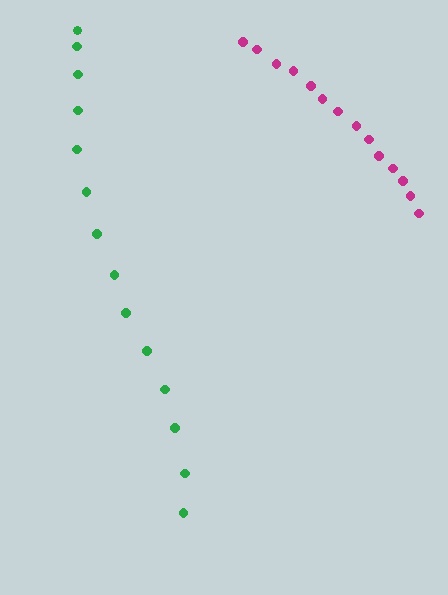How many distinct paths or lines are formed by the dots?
There are 2 distinct paths.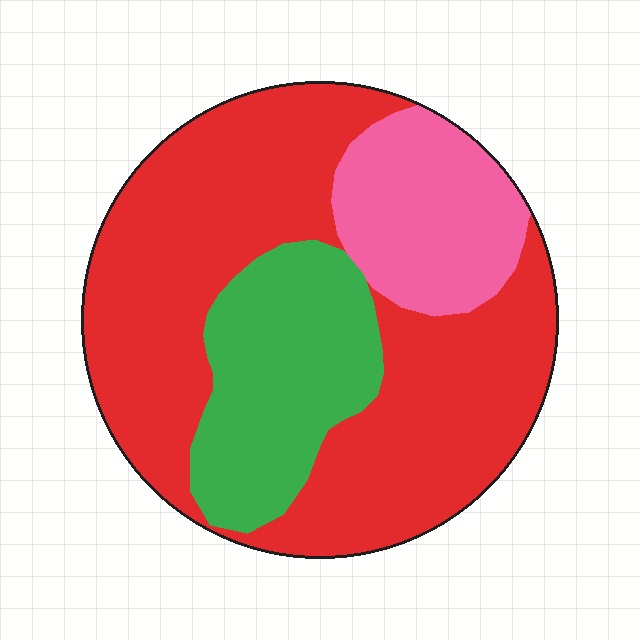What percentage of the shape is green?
Green takes up between a sixth and a third of the shape.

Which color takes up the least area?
Pink, at roughly 15%.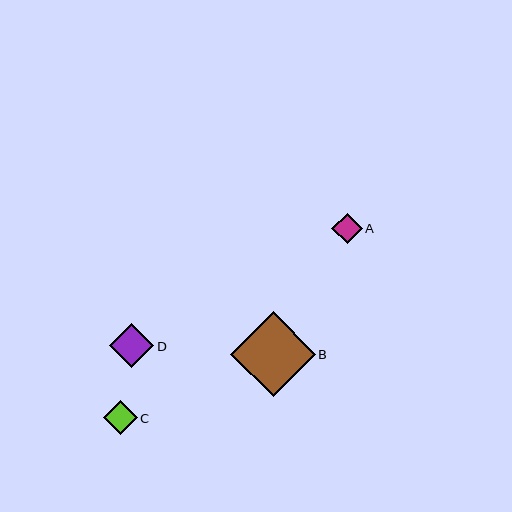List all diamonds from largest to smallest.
From largest to smallest: B, D, C, A.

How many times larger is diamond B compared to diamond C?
Diamond B is approximately 2.5 times the size of diamond C.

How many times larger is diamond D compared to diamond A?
Diamond D is approximately 1.5 times the size of diamond A.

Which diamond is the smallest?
Diamond A is the smallest with a size of approximately 30 pixels.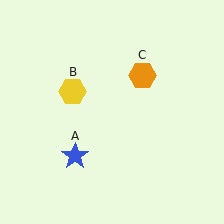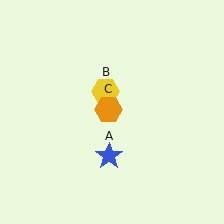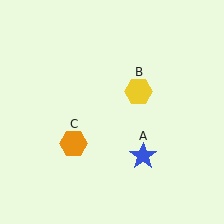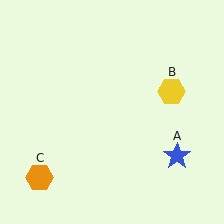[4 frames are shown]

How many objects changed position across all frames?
3 objects changed position: blue star (object A), yellow hexagon (object B), orange hexagon (object C).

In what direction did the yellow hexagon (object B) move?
The yellow hexagon (object B) moved right.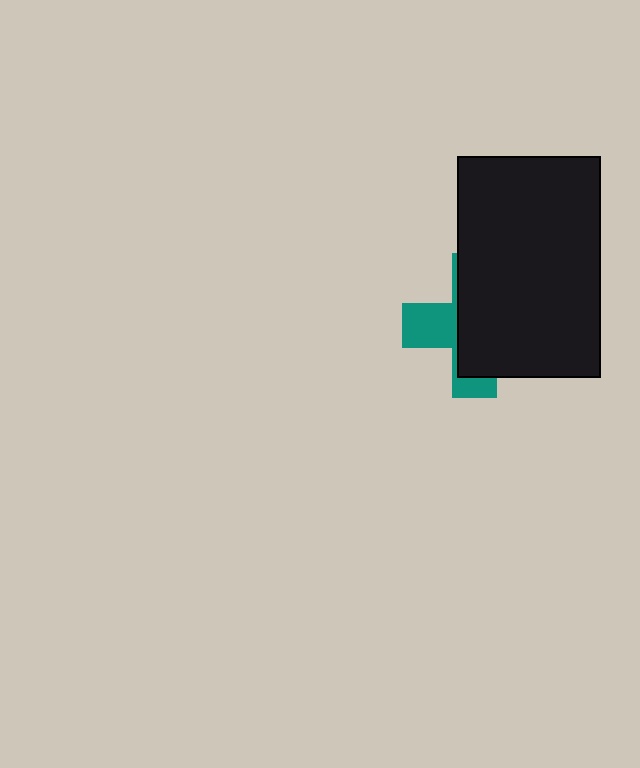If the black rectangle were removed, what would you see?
You would see the complete teal cross.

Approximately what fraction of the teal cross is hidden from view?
Roughly 65% of the teal cross is hidden behind the black rectangle.